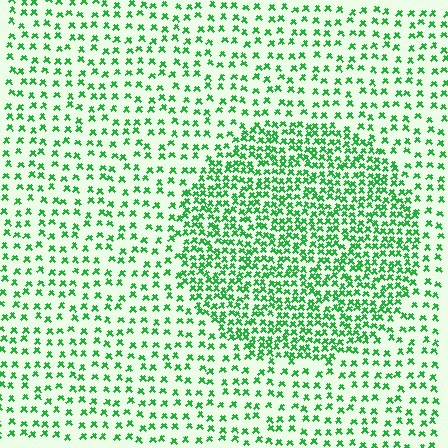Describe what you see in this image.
The image contains small green elements arranged at two different densities. A circle-shaped region is visible where the elements are more densely packed than the surrounding area.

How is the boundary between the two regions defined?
The boundary is defined by a change in element density (approximately 2.2x ratio). All elements are the same color, size, and shape.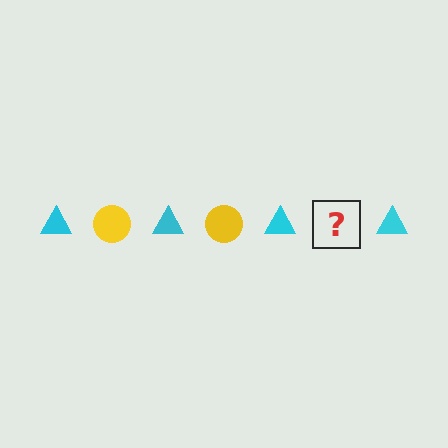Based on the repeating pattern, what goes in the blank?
The blank should be a yellow circle.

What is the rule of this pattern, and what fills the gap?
The rule is that the pattern alternates between cyan triangle and yellow circle. The gap should be filled with a yellow circle.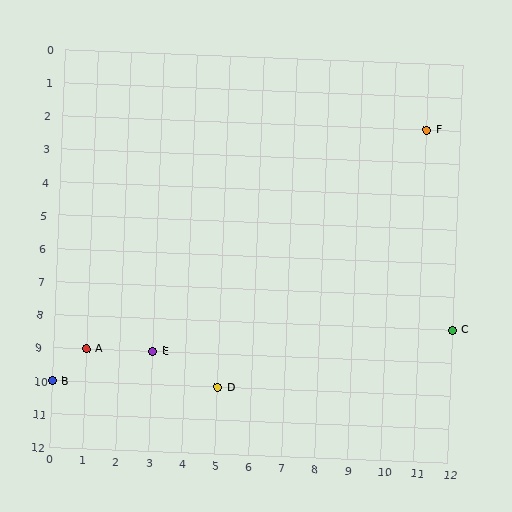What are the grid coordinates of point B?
Point B is at grid coordinates (0, 10).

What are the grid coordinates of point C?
Point C is at grid coordinates (12, 8).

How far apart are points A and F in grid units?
Points A and F are 10 columns and 7 rows apart (about 12.2 grid units diagonally).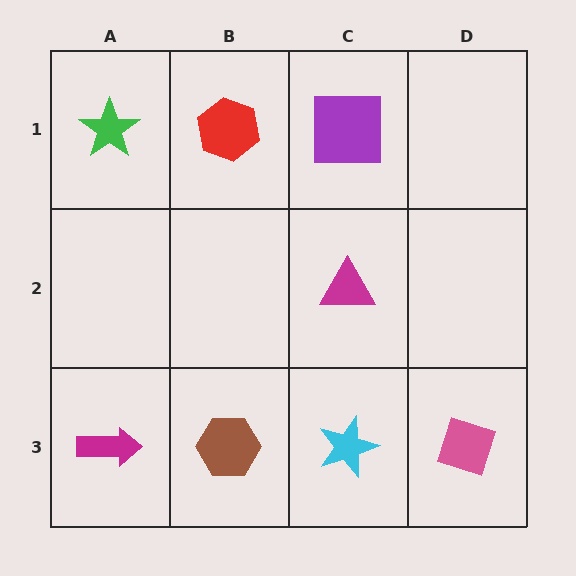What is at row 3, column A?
A magenta arrow.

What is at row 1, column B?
A red hexagon.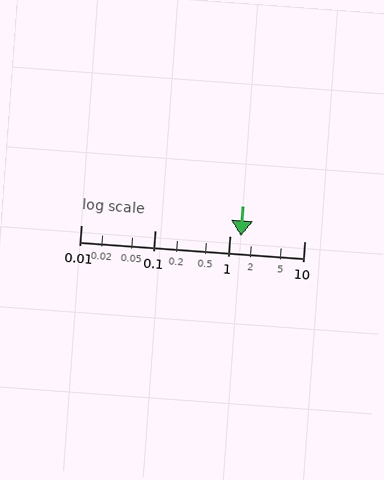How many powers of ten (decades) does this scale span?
The scale spans 3 decades, from 0.01 to 10.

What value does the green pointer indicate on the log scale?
The pointer indicates approximately 1.4.